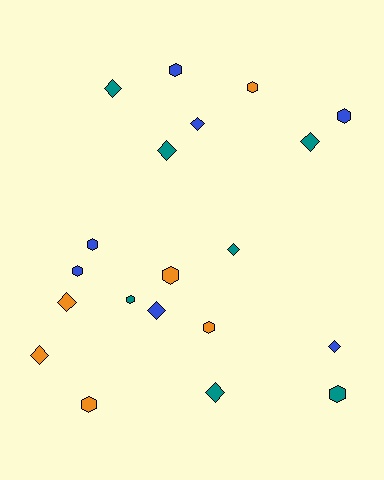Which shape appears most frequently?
Diamond, with 10 objects.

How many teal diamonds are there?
There are 5 teal diamonds.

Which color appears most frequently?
Teal, with 7 objects.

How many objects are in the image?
There are 20 objects.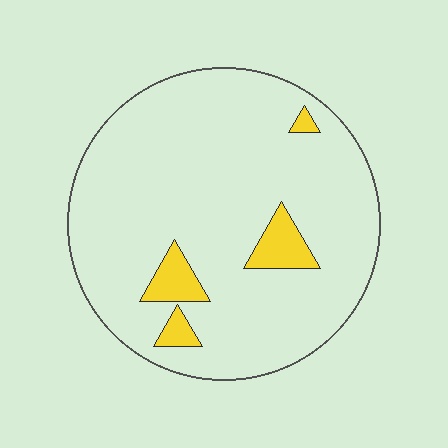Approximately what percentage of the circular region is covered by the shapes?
Approximately 10%.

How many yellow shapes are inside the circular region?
4.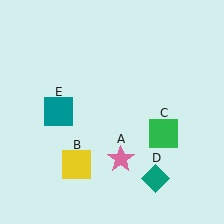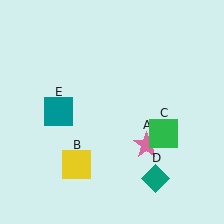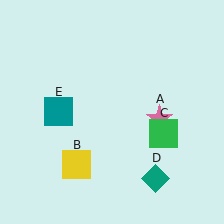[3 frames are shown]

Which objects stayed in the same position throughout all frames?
Yellow square (object B) and green square (object C) and teal diamond (object D) and teal square (object E) remained stationary.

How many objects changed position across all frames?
1 object changed position: pink star (object A).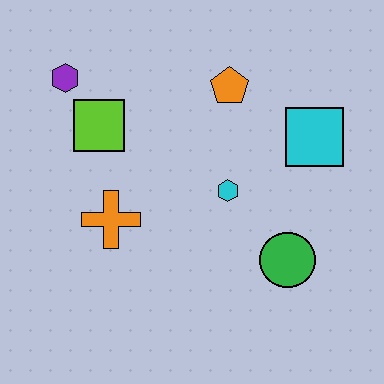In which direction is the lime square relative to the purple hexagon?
The lime square is below the purple hexagon.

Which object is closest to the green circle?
The cyan hexagon is closest to the green circle.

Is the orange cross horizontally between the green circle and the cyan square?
No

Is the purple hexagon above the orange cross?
Yes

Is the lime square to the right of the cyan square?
No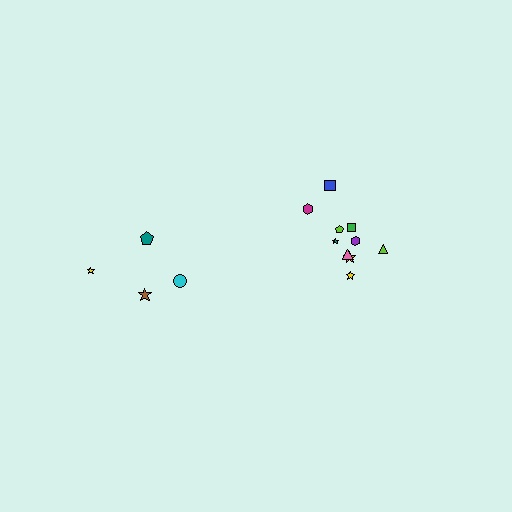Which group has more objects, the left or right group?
The right group.